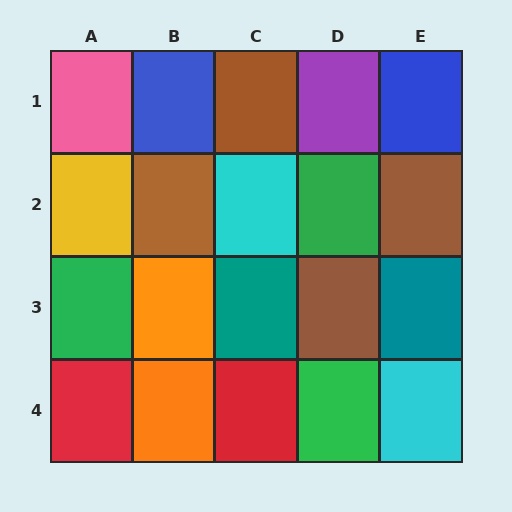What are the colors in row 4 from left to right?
Red, orange, red, green, cyan.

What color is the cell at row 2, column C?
Cyan.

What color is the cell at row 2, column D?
Green.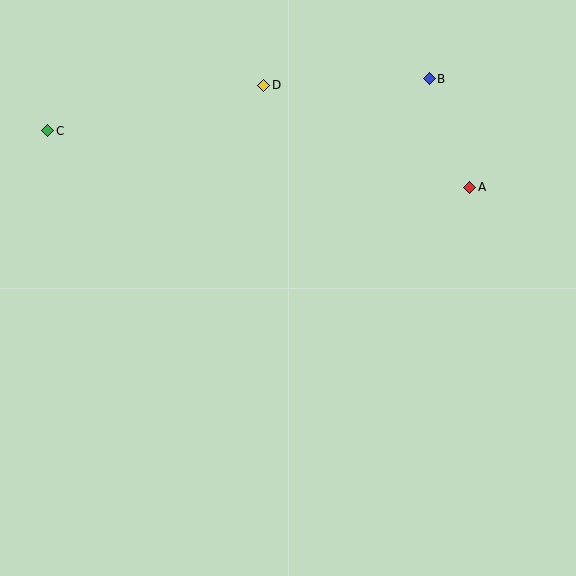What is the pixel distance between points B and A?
The distance between B and A is 116 pixels.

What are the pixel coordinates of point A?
Point A is at (470, 187).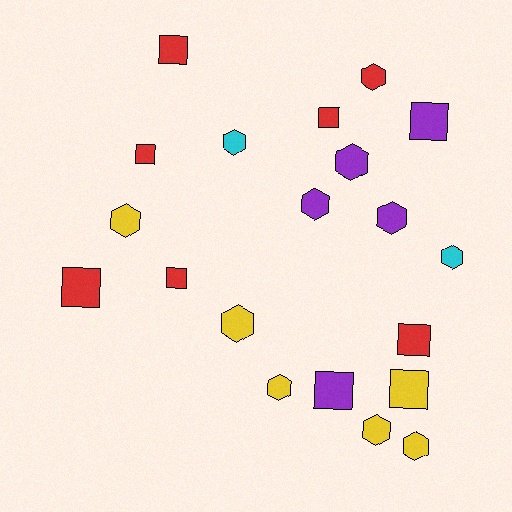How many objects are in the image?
There are 20 objects.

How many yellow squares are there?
There is 1 yellow square.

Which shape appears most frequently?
Hexagon, with 11 objects.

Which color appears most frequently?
Red, with 7 objects.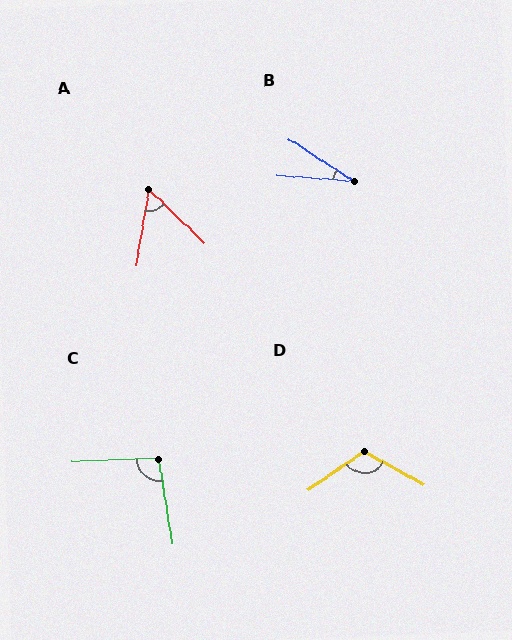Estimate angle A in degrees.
Approximately 56 degrees.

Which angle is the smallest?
B, at approximately 29 degrees.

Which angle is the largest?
D, at approximately 116 degrees.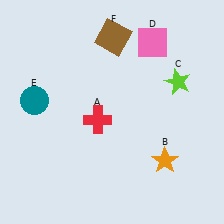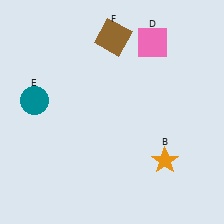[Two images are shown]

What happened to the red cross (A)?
The red cross (A) was removed in Image 2. It was in the bottom-left area of Image 1.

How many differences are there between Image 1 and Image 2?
There are 2 differences between the two images.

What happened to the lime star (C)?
The lime star (C) was removed in Image 2. It was in the top-right area of Image 1.